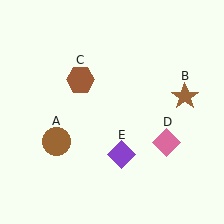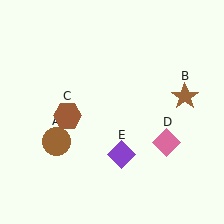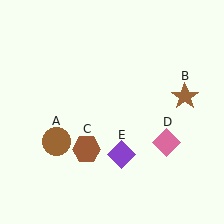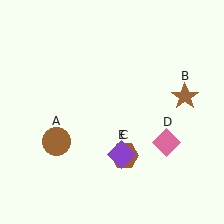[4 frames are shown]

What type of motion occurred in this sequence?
The brown hexagon (object C) rotated counterclockwise around the center of the scene.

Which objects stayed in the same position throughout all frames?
Brown circle (object A) and brown star (object B) and pink diamond (object D) and purple diamond (object E) remained stationary.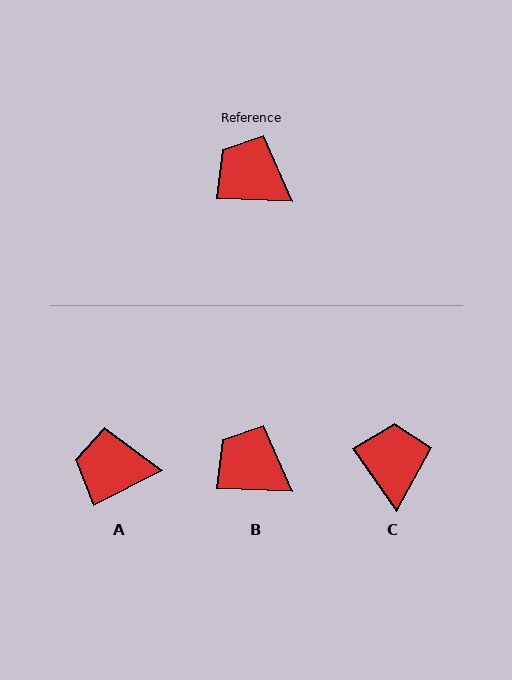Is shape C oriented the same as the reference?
No, it is off by about 52 degrees.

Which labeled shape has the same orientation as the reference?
B.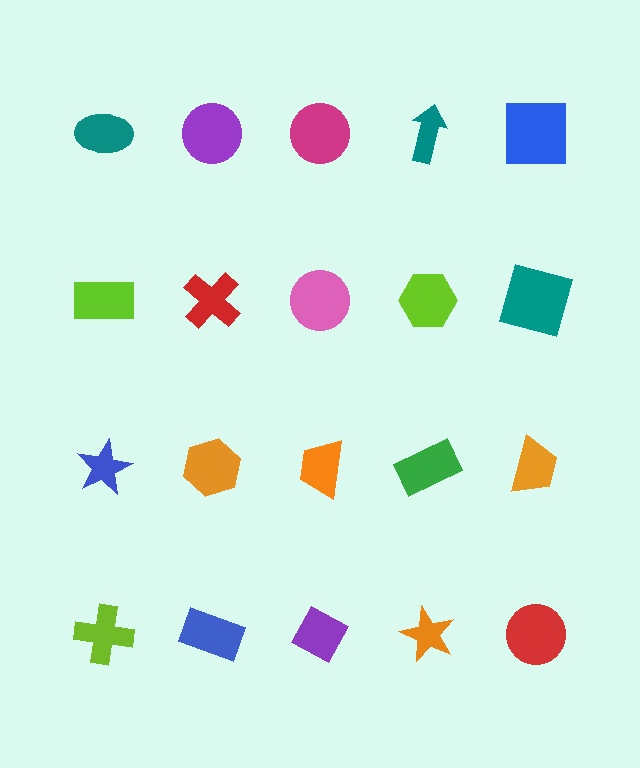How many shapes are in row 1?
5 shapes.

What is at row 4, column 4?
An orange star.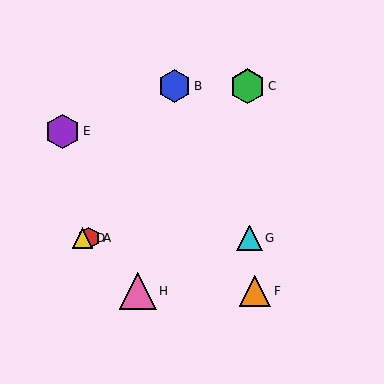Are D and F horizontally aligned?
No, D is at y≈238 and F is at y≈291.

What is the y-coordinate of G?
Object G is at y≈238.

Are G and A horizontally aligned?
Yes, both are at y≈238.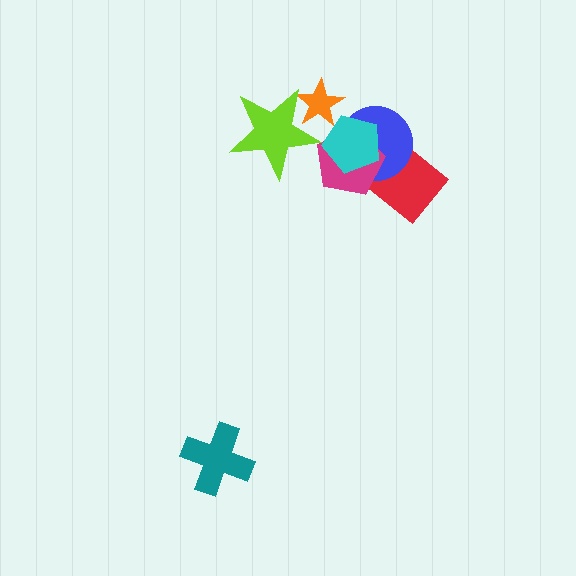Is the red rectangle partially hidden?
Yes, it is partially covered by another shape.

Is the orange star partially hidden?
Yes, it is partially covered by another shape.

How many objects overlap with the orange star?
1 object overlaps with the orange star.